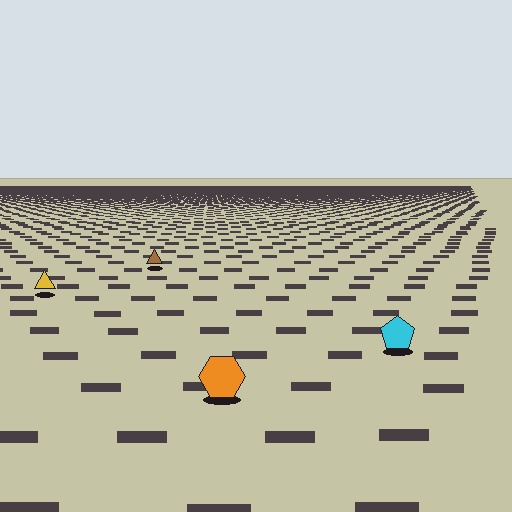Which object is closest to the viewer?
The orange hexagon is closest. The texture marks near it are larger and more spread out.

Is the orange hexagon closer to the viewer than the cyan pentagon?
Yes. The orange hexagon is closer — you can tell from the texture gradient: the ground texture is coarser near it.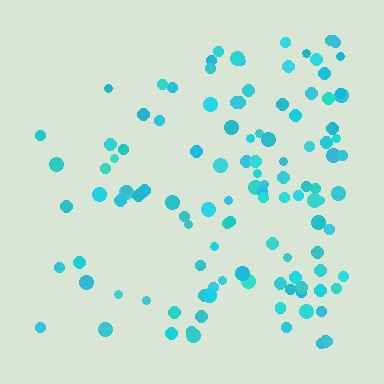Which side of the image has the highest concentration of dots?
The right.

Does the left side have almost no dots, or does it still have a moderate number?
Still a moderate number, just noticeably fewer than the right.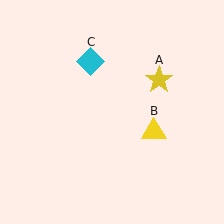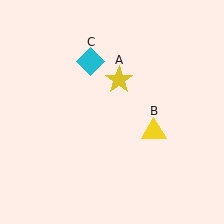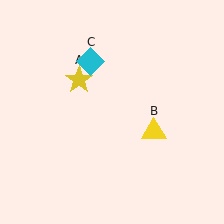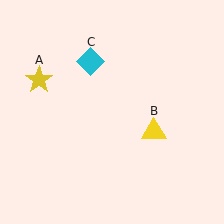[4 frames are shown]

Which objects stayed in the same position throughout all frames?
Yellow triangle (object B) and cyan diamond (object C) remained stationary.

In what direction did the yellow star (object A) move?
The yellow star (object A) moved left.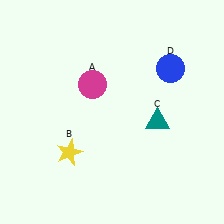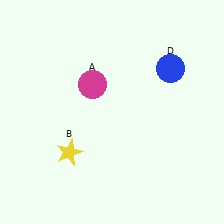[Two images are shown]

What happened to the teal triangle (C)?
The teal triangle (C) was removed in Image 2. It was in the bottom-right area of Image 1.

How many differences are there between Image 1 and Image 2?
There is 1 difference between the two images.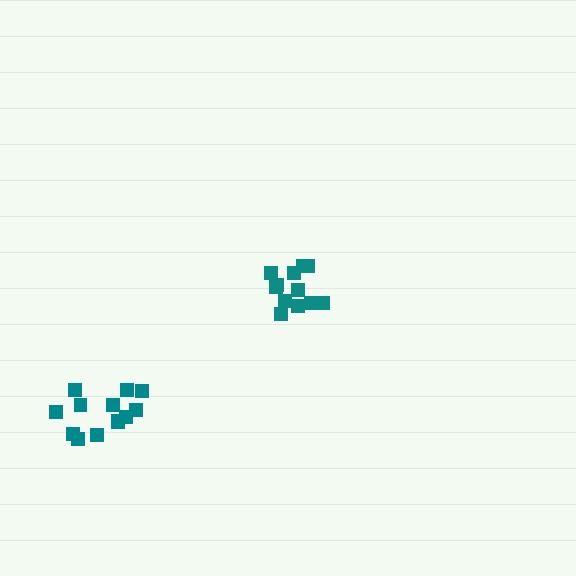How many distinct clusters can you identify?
There are 2 distinct clusters.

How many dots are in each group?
Group 1: 13 dots, Group 2: 12 dots (25 total).